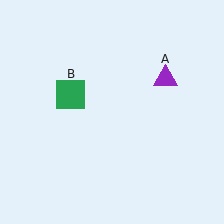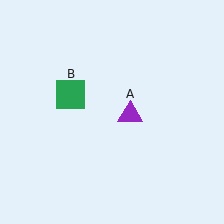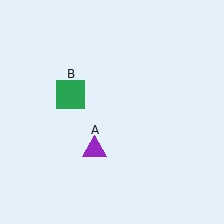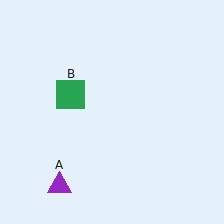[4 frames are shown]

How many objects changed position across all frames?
1 object changed position: purple triangle (object A).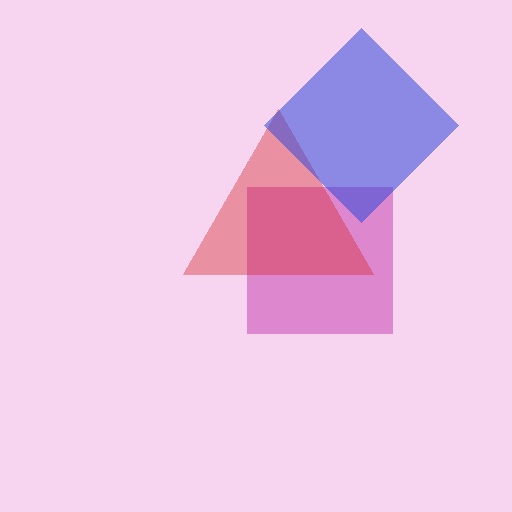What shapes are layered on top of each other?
The layered shapes are: a magenta square, a red triangle, a blue diamond.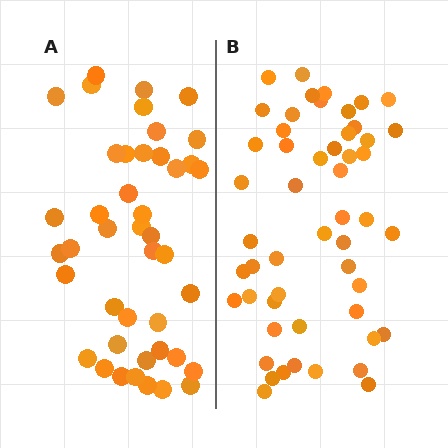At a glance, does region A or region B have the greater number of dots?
Region B (the right region) has more dots.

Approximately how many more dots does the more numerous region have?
Region B has roughly 8 or so more dots than region A.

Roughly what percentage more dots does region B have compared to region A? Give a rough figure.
About 20% more.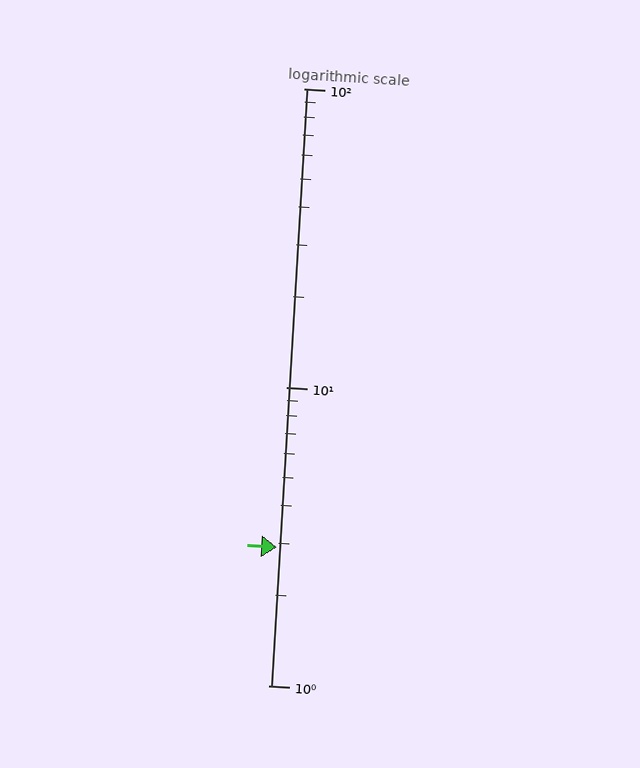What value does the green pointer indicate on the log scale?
The pointer indicates approximately 2.9.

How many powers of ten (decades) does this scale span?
The scale spans 2 decades, from 1 to 100.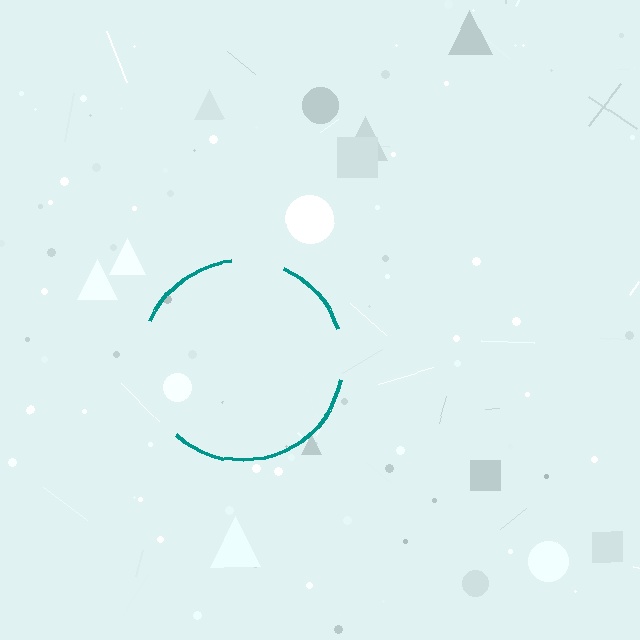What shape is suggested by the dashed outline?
The dashed outline suggests a circle.